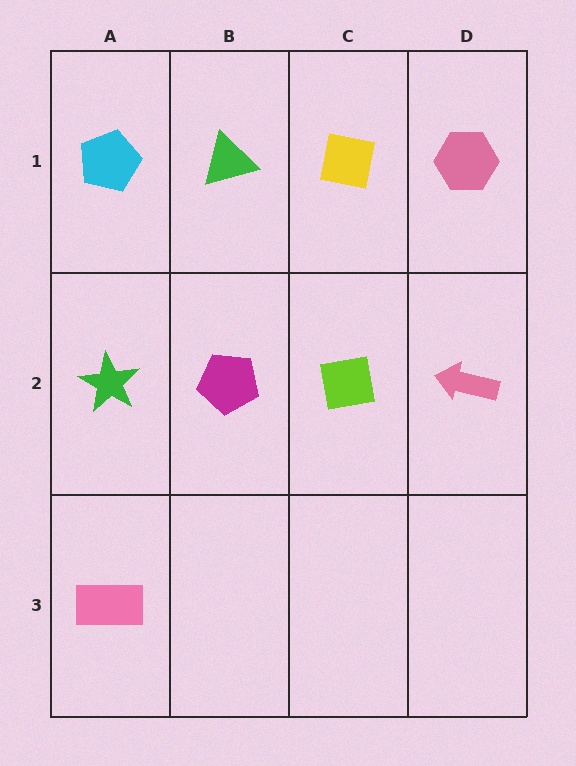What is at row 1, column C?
A yellow square.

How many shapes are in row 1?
4 shapes.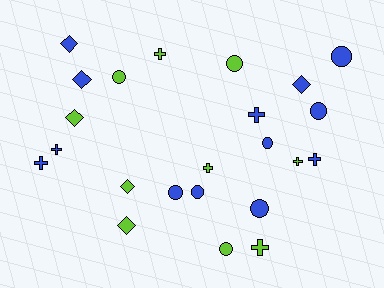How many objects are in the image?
There are 23 objects.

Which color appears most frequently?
Blue, with 13 objects.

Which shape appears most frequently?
Circle, with 9 objects.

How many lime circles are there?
There are 3 lime circles.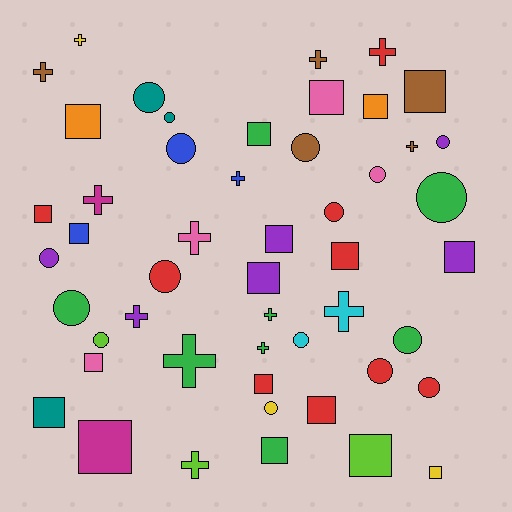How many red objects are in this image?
There are 9 red objects.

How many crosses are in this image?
There are 14 crosses.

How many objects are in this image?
There are 50 objects.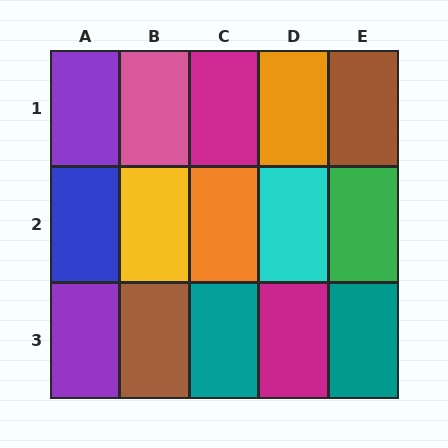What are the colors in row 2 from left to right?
Blue, yellow, orange, cyan, green.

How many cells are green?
1 cell is green.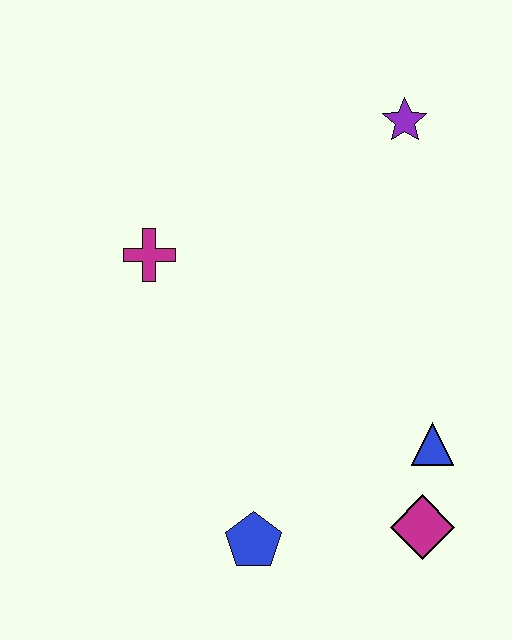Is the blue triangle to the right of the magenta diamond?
Yes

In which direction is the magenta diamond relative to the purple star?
The magenta diamond is below the purple star.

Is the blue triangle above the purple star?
No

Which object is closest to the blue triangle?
The magenta diamond is closest to the blue triangle.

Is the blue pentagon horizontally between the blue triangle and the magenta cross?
Yes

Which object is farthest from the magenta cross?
The magenta diamond is farthest from the magenta cross.